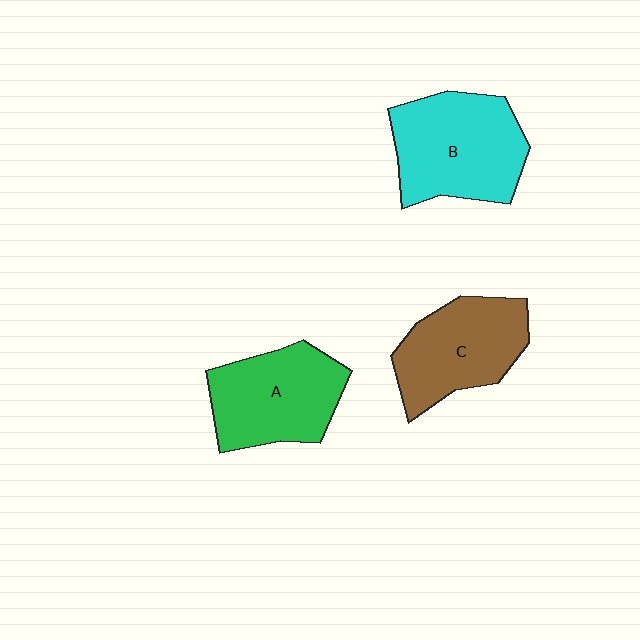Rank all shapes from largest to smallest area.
From largest to smallest: B (cyan), A (green), C (brown).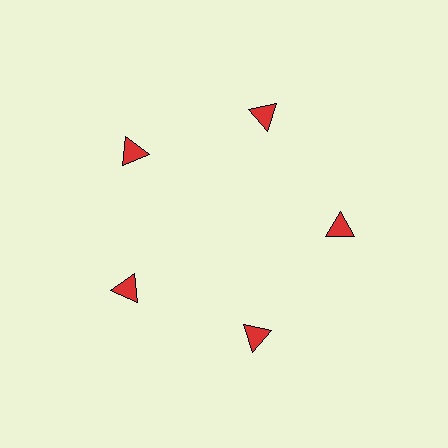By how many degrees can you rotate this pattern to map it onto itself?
The pattern maps onto itself every 72 degrees of rotation.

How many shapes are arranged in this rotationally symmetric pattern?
There are 5 shapes, arranged in 5 groups of 1.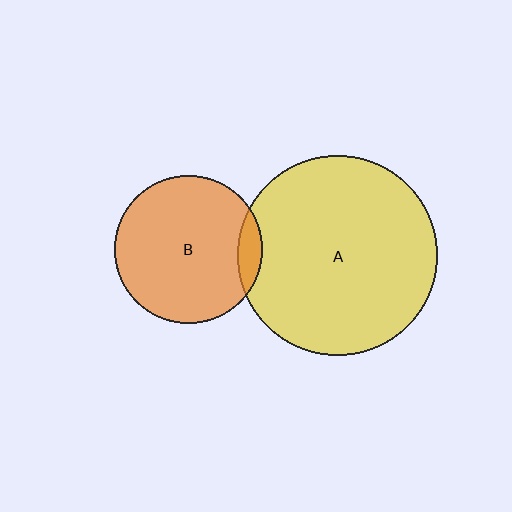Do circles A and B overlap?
Yes.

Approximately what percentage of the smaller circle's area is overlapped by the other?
Approximately 10%.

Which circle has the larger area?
Circle A (yellow).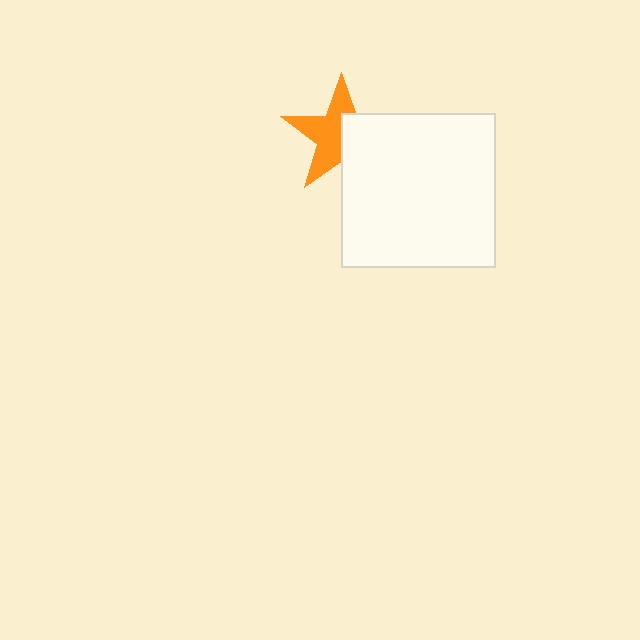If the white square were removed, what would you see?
You would see the complete orange star.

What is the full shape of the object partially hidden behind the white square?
The partially hidden object is an orange star.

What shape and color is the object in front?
The object in front is a white square.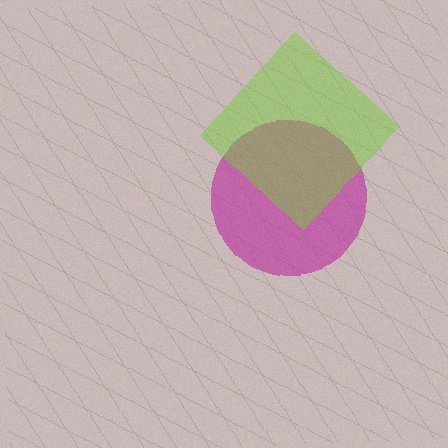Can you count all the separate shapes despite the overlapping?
Yes, there are 2 separate shapes.